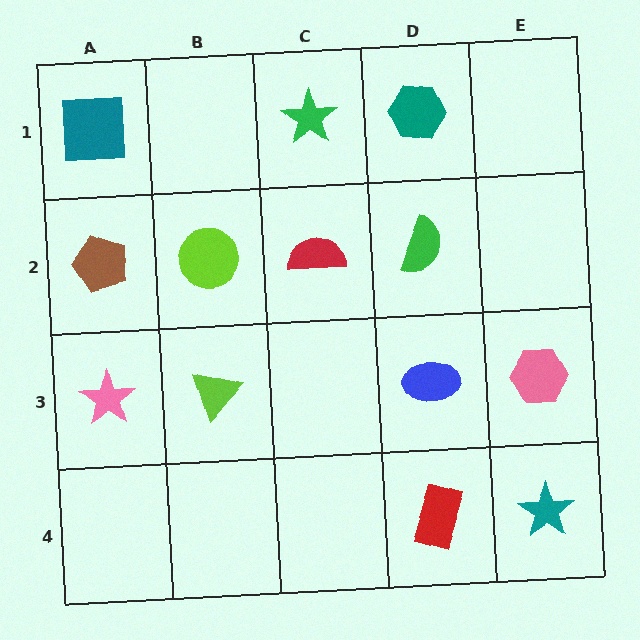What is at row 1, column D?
A teal hexagon.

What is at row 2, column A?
A brown pentagon.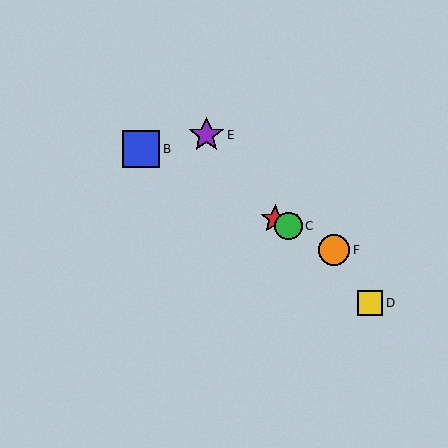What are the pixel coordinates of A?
Object A is at (275, 219).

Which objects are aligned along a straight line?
Objects A, B, C, F are aligned along a straight line.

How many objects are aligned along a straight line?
4 objects (A, B, C, F) are aligned along a straight line.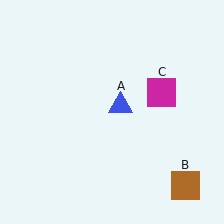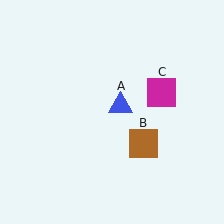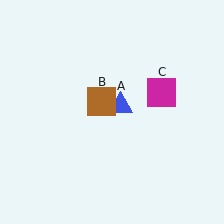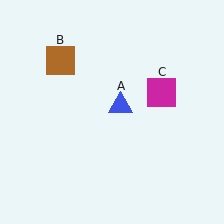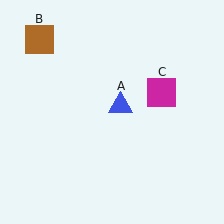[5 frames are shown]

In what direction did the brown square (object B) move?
The brown square (object B) moved up and to the left.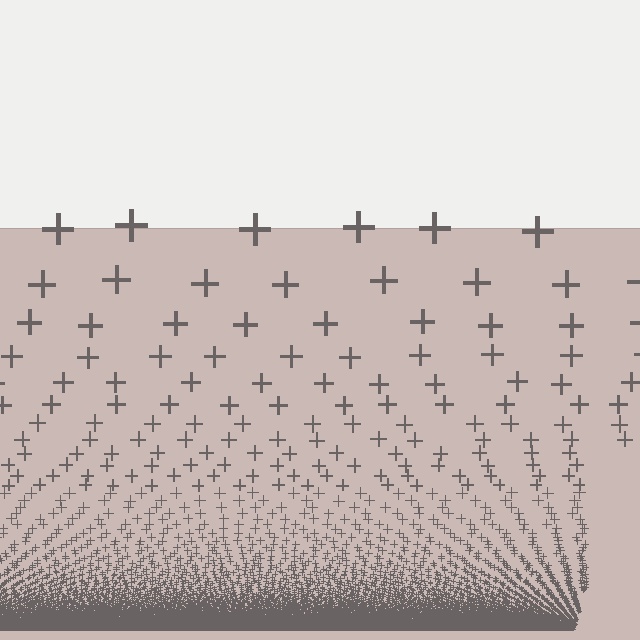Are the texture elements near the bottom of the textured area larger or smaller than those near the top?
Smaller. The gradient is inverted — elements near the bottom are smaller and denser.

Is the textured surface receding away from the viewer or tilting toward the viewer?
The surface appears to tilt toward the viewer. Texture elements get larger and sparser toward the top.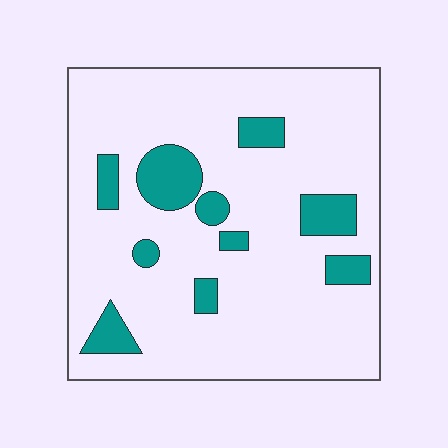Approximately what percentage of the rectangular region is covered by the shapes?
Approximately 15%.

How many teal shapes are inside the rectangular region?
10.